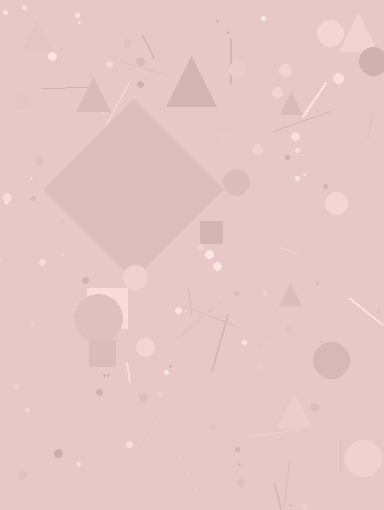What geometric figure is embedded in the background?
A diamond is embedded in the background.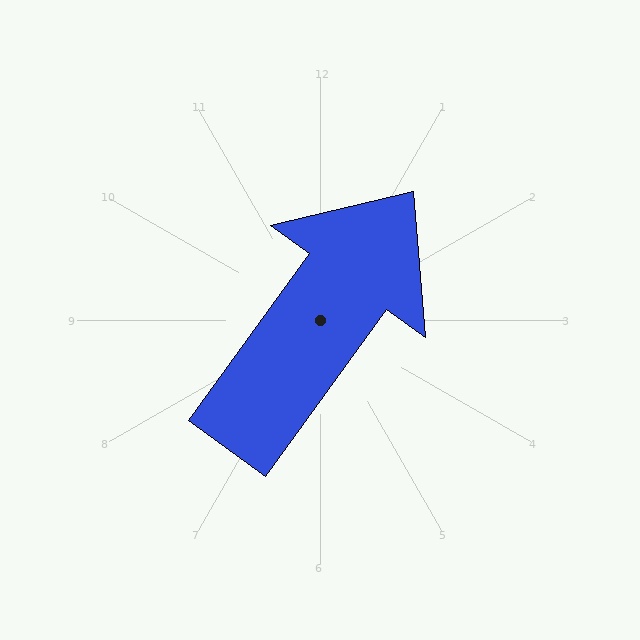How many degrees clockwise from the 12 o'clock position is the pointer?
Approximately 36 degrees.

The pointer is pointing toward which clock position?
Roughly 1 o'clock.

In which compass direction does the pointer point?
Northeast.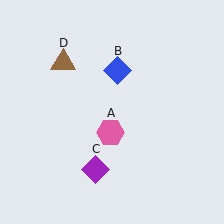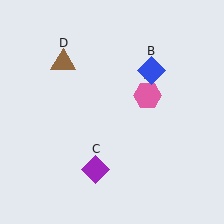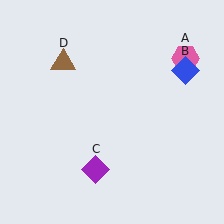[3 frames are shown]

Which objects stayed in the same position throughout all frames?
Purple diamond (object C) and brown triangle (object D) remained stationary.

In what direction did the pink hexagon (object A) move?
The pink hexagon (object A) moved up and to the right.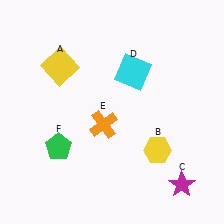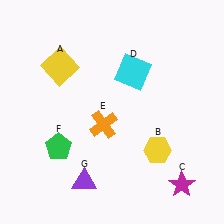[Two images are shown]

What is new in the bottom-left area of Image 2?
A purple triangle (G) was added in the bottom-left area of Image 2.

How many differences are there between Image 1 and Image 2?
There is 1 difference between the two images.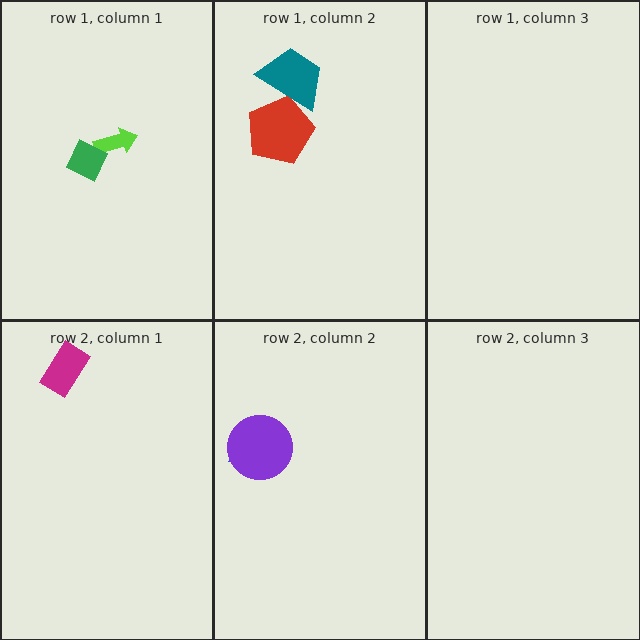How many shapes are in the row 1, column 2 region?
2.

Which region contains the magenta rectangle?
The row 2, column 1 region.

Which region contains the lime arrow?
The row 1, column 1 region.